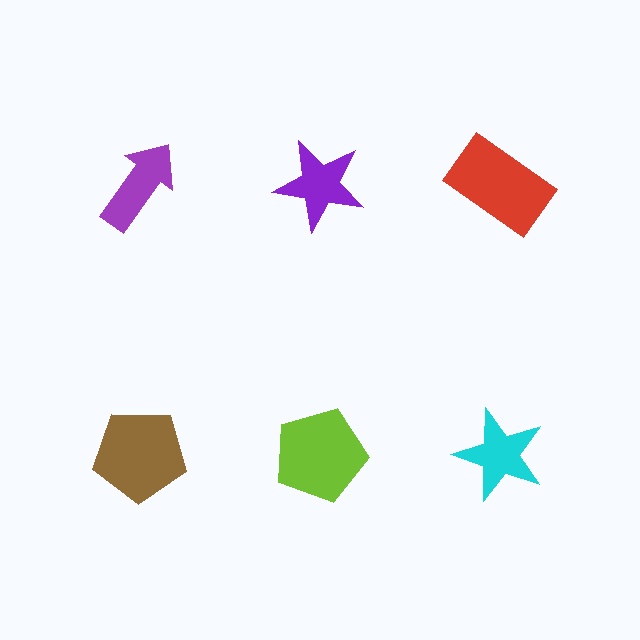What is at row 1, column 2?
A purple star.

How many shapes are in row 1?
3 shapes.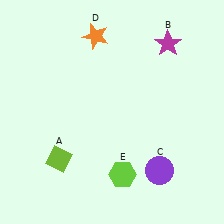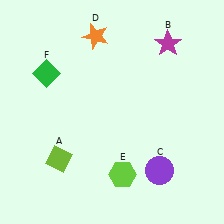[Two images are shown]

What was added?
A green diamond (F) was added in Image 2.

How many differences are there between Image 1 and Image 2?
There is 1 difference between the two images.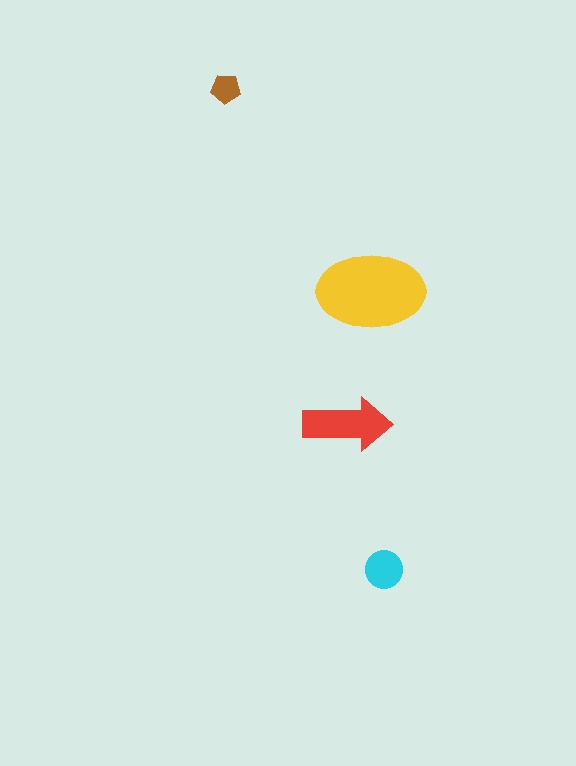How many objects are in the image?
There are 4 objects in the image.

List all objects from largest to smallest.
The yellow ellipse, the red arrow, the cyan circle, the brown pentagon.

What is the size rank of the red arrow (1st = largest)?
2nd.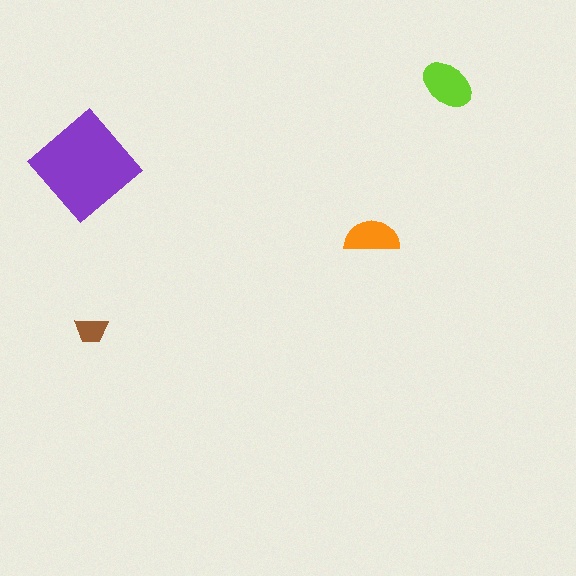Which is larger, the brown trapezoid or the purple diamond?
The purple diamond.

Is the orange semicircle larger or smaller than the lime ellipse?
Smaller.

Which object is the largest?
The purple diamond.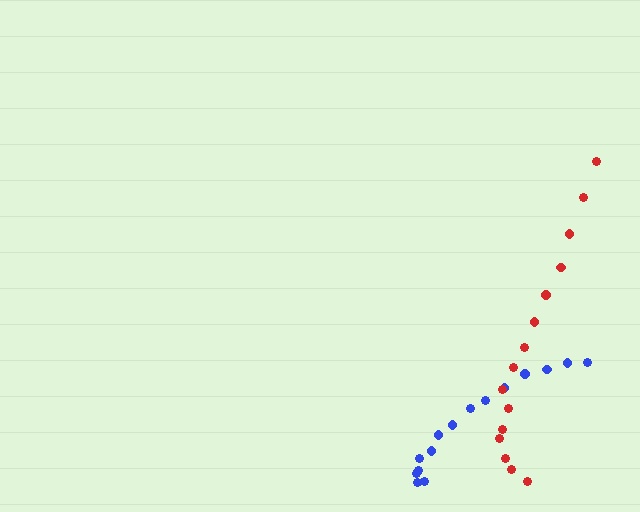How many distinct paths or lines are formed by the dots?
There are 2 distinct paths.